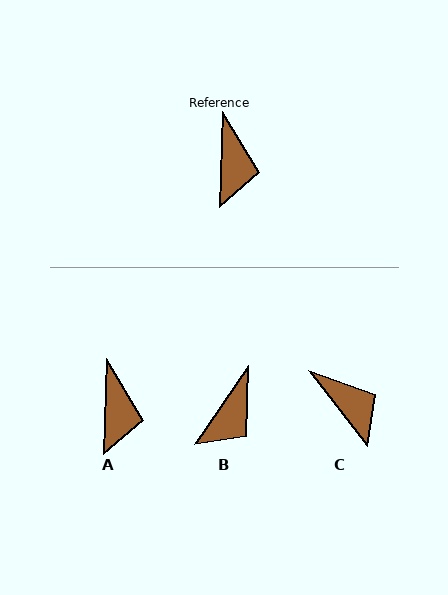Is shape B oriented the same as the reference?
No, it is off by about 32 degrees.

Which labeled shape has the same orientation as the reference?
A.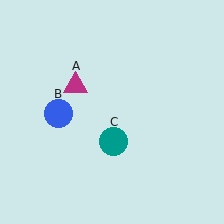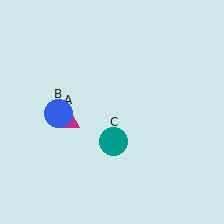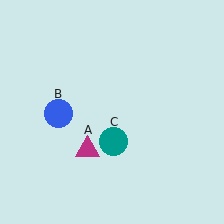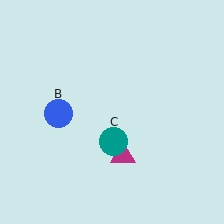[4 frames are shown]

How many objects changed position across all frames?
1 object changed position: magenta triangle (object A).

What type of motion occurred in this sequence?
The magenta triangle (object A) rotated counterclockwise around the center of the scene.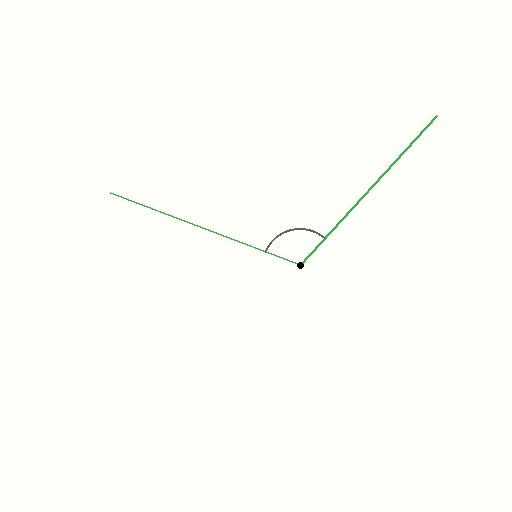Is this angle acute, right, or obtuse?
It is obtuse.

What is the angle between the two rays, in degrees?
Approximately 112 degrees.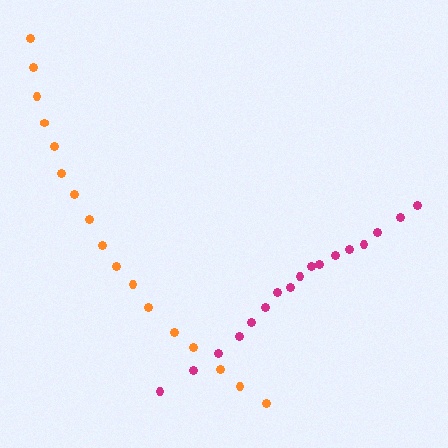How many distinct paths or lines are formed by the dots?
There are 2 distinct paths.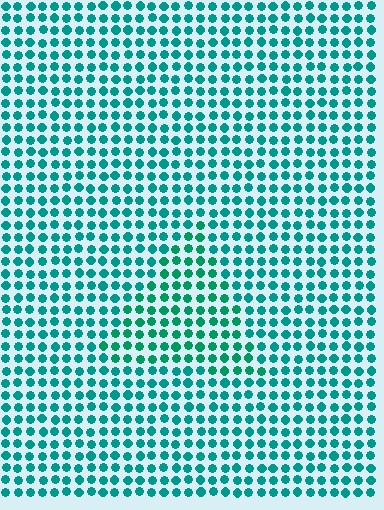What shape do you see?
I see a triangle.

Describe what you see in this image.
The image is filled with small teal elements in a uniform arrangement. A triangle-shaped region is visible where the elements are tinted to a slightly different hue, forming a subtle color boundary.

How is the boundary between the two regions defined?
The boundary is defined purely by a slight shift in hue (about 17 degrees). Spacing, size, and orientation are identical on both sides.